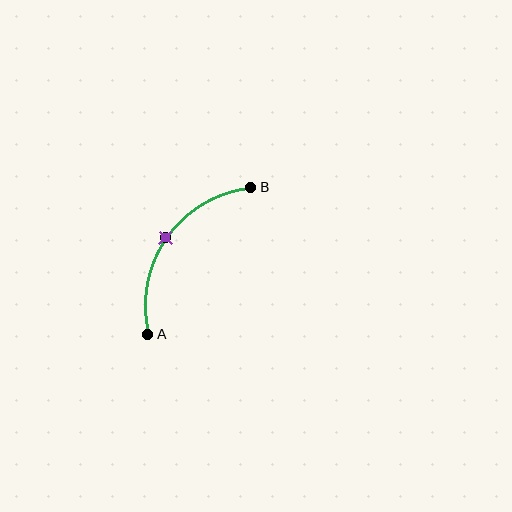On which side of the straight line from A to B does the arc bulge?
The arc bulges above and to the left of the straight line connecting A and B.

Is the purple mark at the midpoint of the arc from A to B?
Yes. The purple mark lies on the arc at equal arc-length from both A and B — it is the arc midpoint.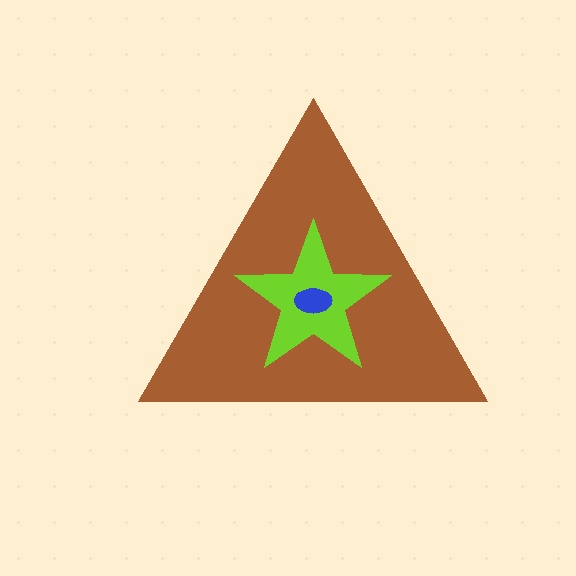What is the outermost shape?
The brown triangle.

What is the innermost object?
The blue ellipse.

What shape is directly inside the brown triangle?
The lime star.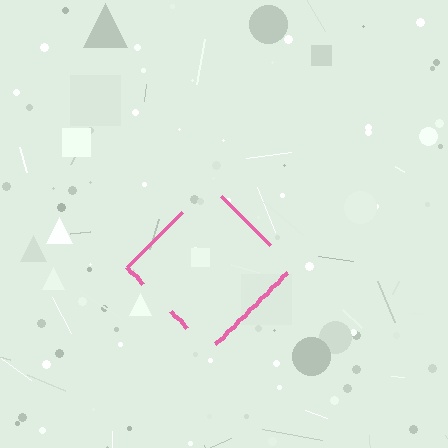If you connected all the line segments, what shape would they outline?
They would outline a diamond.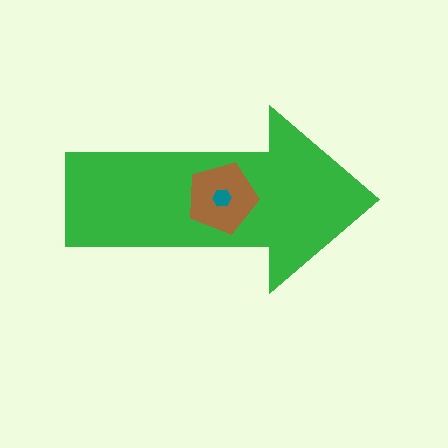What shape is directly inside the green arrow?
The brown pentagon.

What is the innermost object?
The teal hexagon.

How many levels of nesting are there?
3.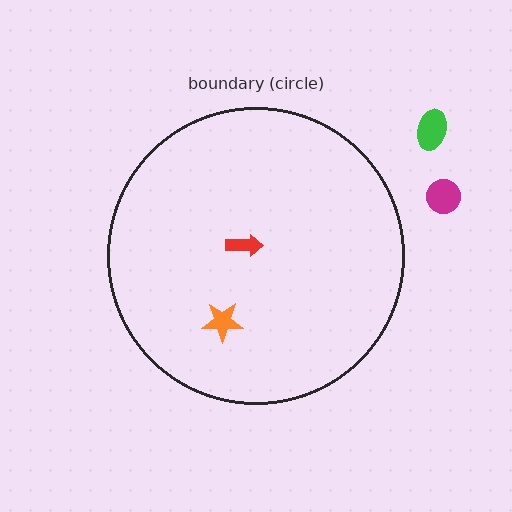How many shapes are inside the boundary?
2 inside, 2 outside.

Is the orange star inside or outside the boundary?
Inside.